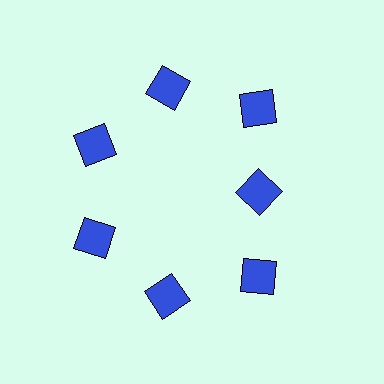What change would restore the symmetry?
The symmetry would be restored by moving it outward, back onto the ring so that all 7 squares sit at equal angles and equal distance from the center.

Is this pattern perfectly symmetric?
No. The 7 blue squares are arranged in a ring, but one element near the 3 o'clock position is pulled inward toward the center, breaking the 7-fold rotational symmetry.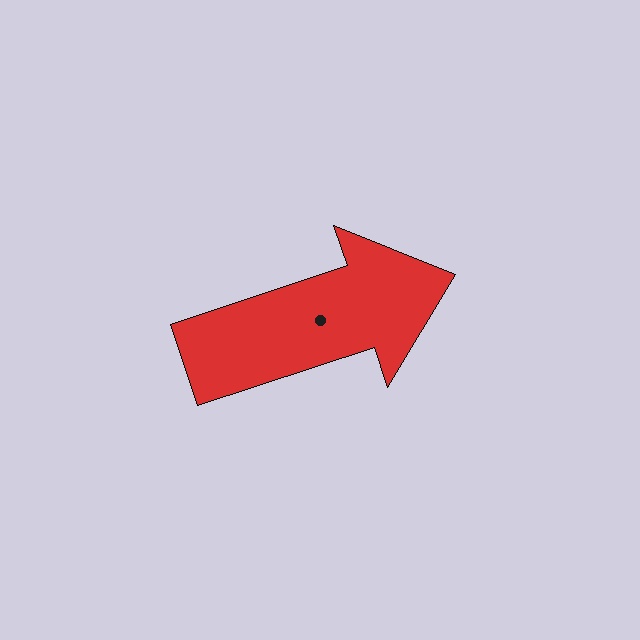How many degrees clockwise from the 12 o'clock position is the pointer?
Approximately 72 degrees.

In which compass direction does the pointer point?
East.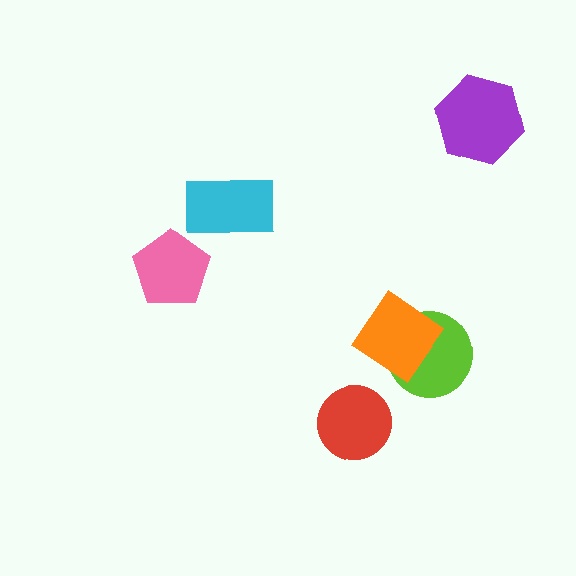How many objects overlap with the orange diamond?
1 object overlaps with the orange diamond.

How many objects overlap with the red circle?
0 objects overlap with the red circle.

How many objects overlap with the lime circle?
1 object overlaps with the lime circle.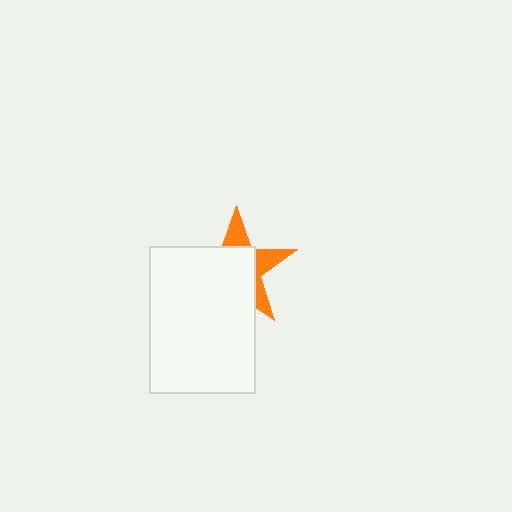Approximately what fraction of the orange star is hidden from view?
Roughly 65% of the orange star is hidden behind the white rectangle.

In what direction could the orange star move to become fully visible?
The orange star could move toward the upper-right. That would shift it out from behind the white rectangle entirely.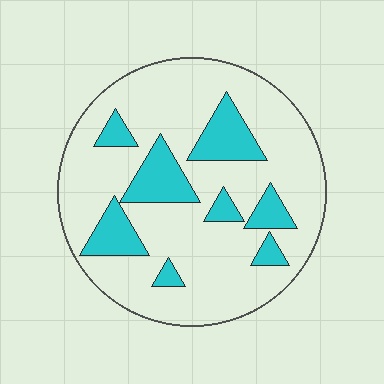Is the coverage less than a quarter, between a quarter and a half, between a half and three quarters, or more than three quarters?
Less than a quarter.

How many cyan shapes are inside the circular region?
8.